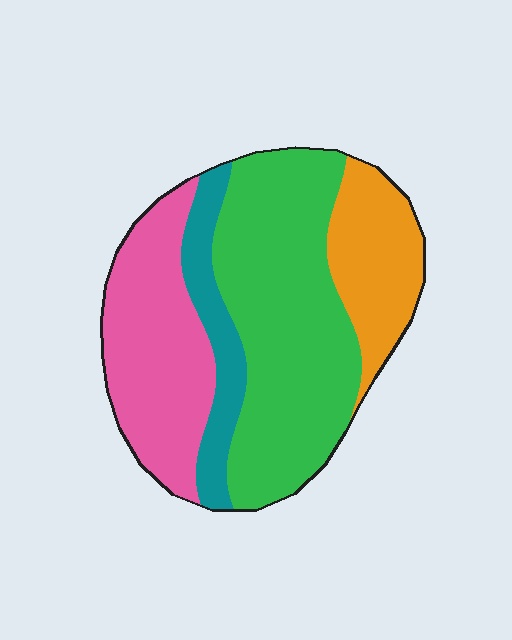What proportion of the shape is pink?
Pink takes up about one quarter (1/4) of the shape.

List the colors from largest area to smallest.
From largest to smallest: green, pink, orange, teal.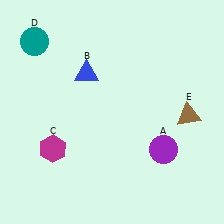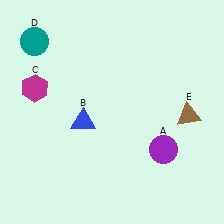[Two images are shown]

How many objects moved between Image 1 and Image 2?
2 objects moved between the two images.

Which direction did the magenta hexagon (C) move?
The magenta hexagon (C) moved up.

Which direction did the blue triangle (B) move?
The blue triangle (B) moved down.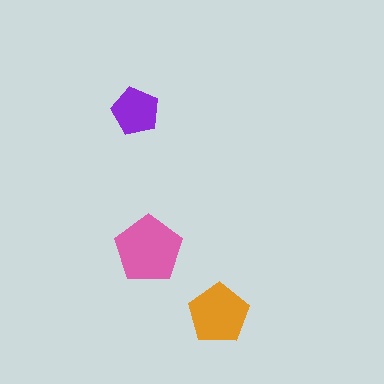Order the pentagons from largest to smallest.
the pink one, the orange one, the purple one.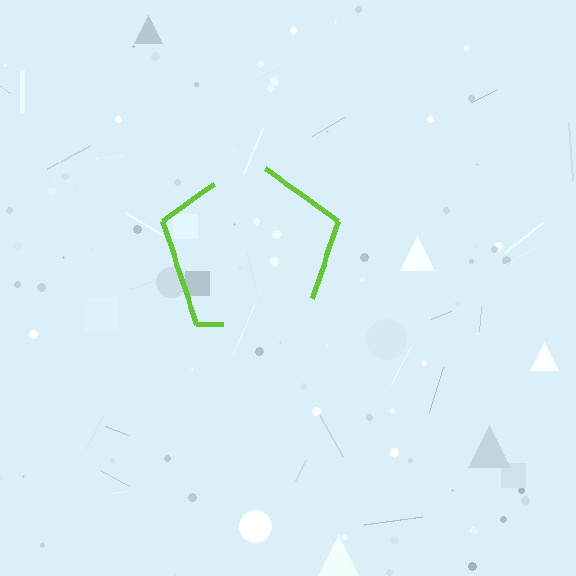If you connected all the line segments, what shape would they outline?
They would outline a pentagon.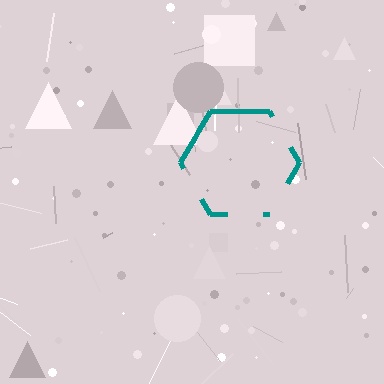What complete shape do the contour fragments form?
The contour fragments form a hexagon.